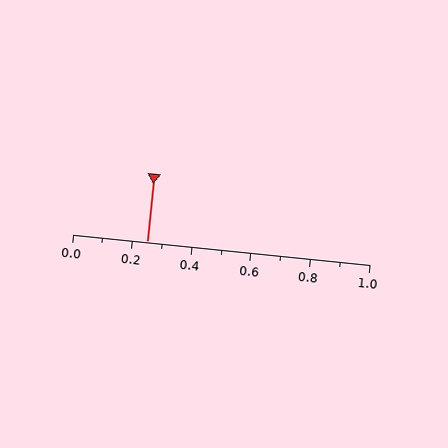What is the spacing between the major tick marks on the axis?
The major ticks are spaced 0.2 apart.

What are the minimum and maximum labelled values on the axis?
The axis runs from 0.0 to 1.0.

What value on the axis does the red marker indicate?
The marker indicates approximately 0.25.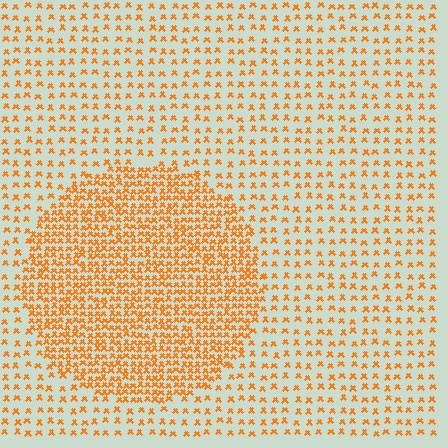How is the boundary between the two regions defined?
The boundary is defined by a change in element density (approximately 2.4x ratio). All elements are the same color, size, and shape.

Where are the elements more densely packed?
The elements are more densely packed inside the circle boundary.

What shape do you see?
I see a circle.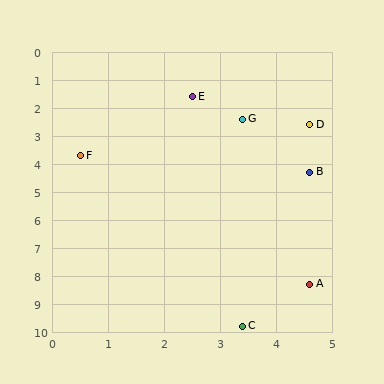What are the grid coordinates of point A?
Point A is at approximately (4.6, 8.3).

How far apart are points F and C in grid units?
Points F and C are about 6.8 grid units apart.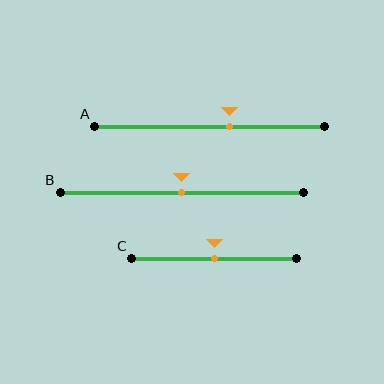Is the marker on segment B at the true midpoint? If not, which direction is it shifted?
Yes, the marker on segment B is at the true midpoint.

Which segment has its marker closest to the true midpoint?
Segment B has its marker closest to the true midpoint.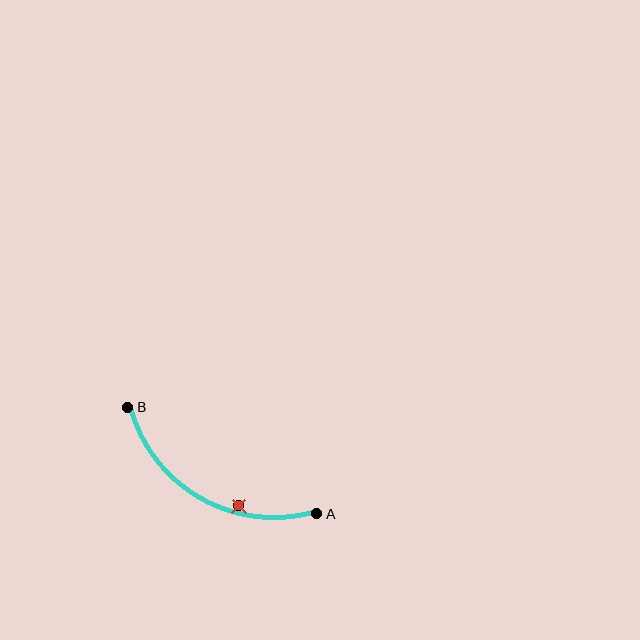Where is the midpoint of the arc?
The arc midpoint is the point on the curve farthest from the straight line joining A and B. It sits below that line.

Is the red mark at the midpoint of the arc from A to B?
No — the red mark does not lie on the arc at all. It sits slightly inside the curve.